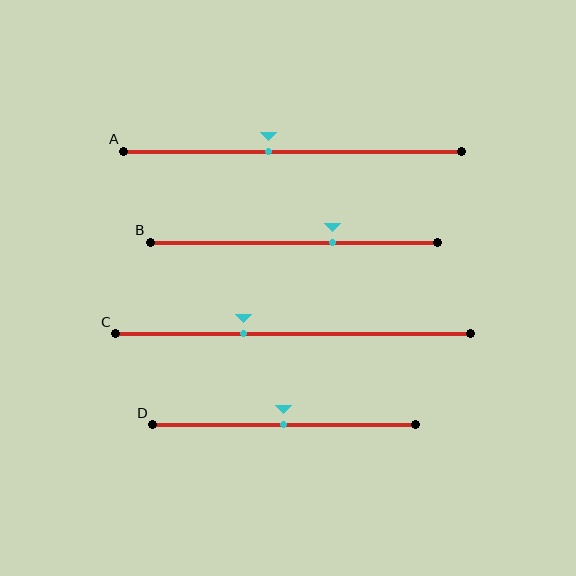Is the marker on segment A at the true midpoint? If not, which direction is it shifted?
No, the marker on segment A is shifted to the left by about 7% of the segment length.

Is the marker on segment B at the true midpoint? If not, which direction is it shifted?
No, the marker on segment B is shifted to the right by about 13% of the segment length.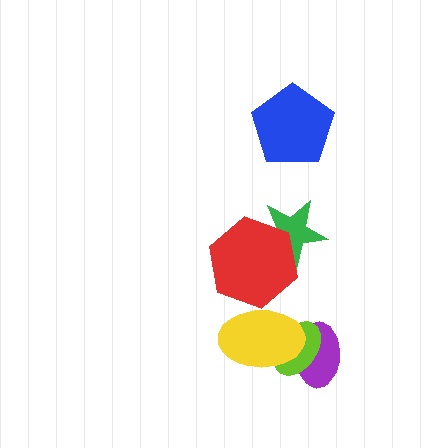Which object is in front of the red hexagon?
The yellow ellipse is in front of the red hexagon.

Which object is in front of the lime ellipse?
The yellow ellipse is in front of the lime ellipse.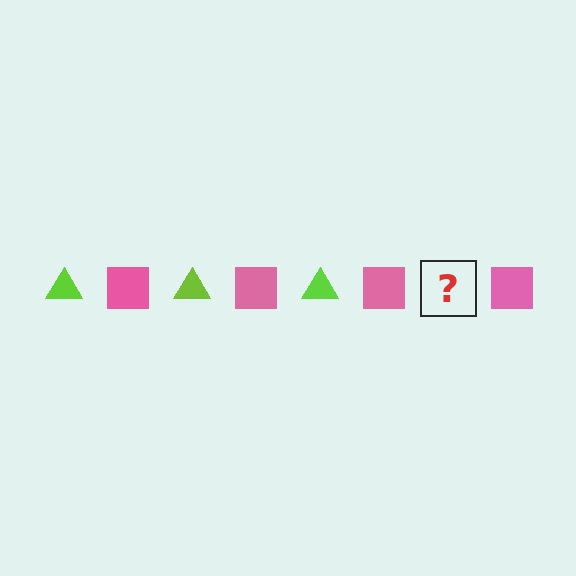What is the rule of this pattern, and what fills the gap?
The rule is that the pattern alternates between lime triangle and pink square. The gap should be filled with a lime triangle.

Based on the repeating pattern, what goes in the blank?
The blank should be a lime triangle.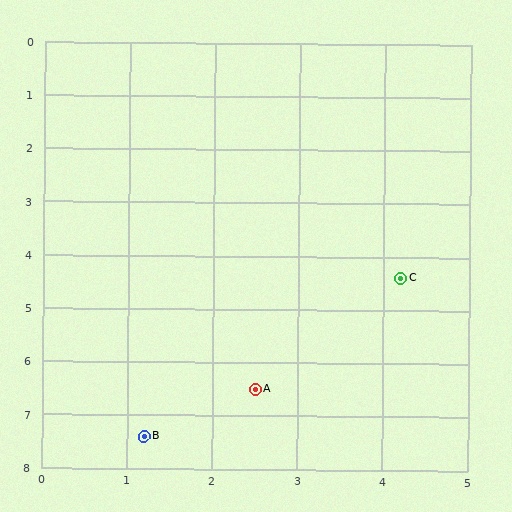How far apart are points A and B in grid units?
Points A and B are about 1.6 grid units apart.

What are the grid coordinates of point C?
Point C is at approximately (4.2, 4.4).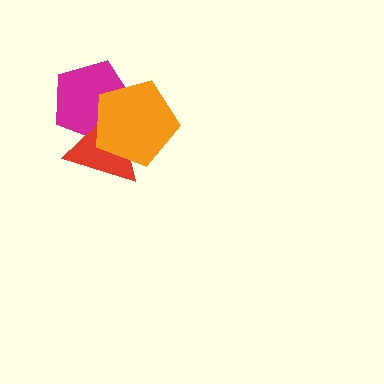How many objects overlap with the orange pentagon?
2 objects overlap with the orange pentagon.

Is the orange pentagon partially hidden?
No, no other shape covers it.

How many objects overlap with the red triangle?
2 objects overlap with the red triangle.